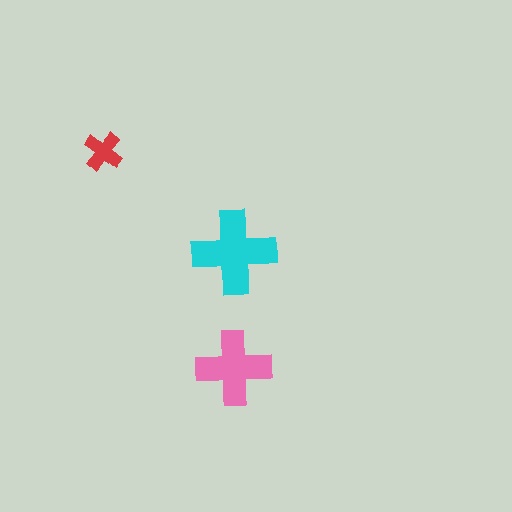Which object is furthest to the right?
The cyan cross is rightmost.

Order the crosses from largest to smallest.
the cyan one, the pink one, the red one.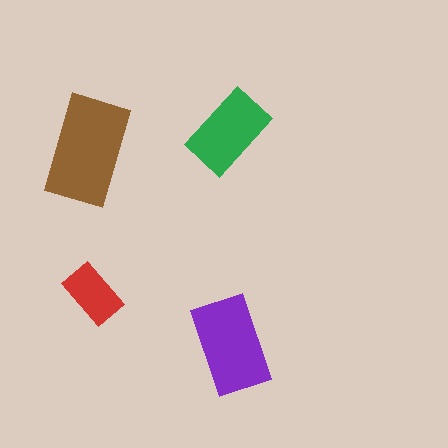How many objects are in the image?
There are 4 objects in the image.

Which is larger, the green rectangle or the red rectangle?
The green one.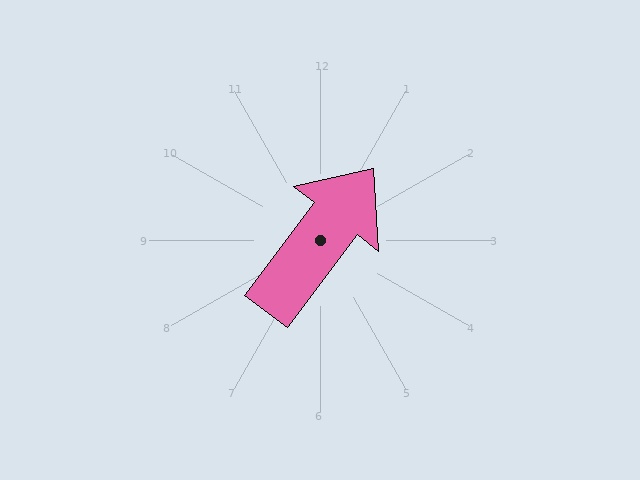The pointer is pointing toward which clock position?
Roughly 1 o'clock.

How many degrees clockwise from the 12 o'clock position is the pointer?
Approximately 37 degrees.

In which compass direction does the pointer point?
Northeast.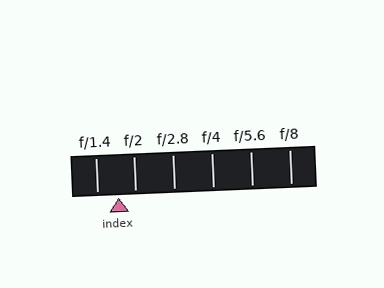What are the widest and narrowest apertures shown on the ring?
The widest aperture shown is f/1.4 and the narrowest is f/8.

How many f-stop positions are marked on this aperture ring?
There are 6 f-stop positions marked.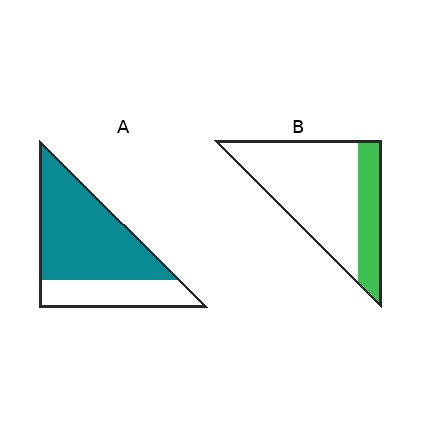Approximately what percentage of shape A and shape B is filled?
A is approximately 70% and B is approximately 25%.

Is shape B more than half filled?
No.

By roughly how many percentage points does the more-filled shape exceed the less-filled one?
By roughly 45 percentage points (A over B).